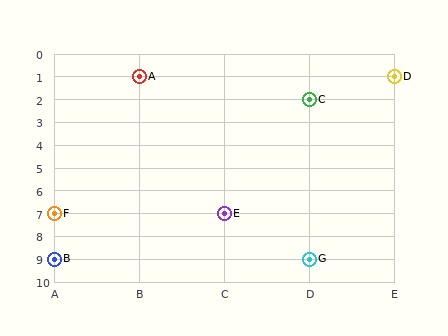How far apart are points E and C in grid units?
Points E and C are 1 column and 5 rows apart (about 5.1 grid units diagonally).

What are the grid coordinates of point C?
Point C is at grid coordinates (D, 2).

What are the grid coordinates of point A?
Point A is at grid coordinates (B, 1).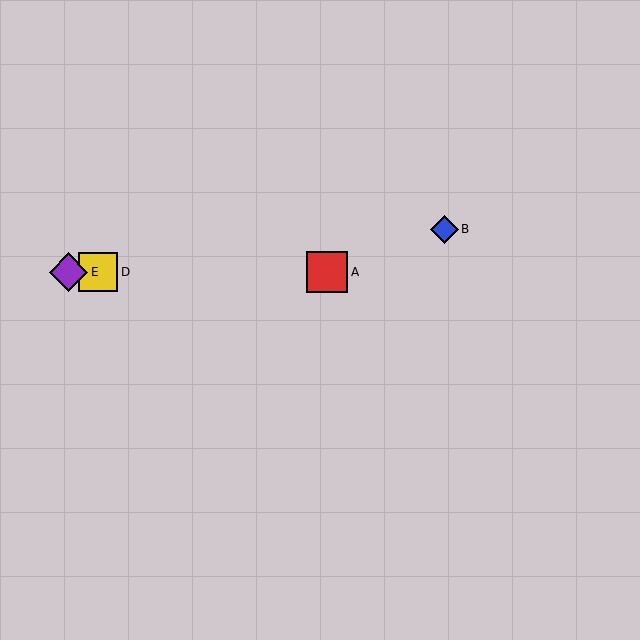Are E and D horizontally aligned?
Yes, both are at y≈272.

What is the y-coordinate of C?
Object C is at y≈272.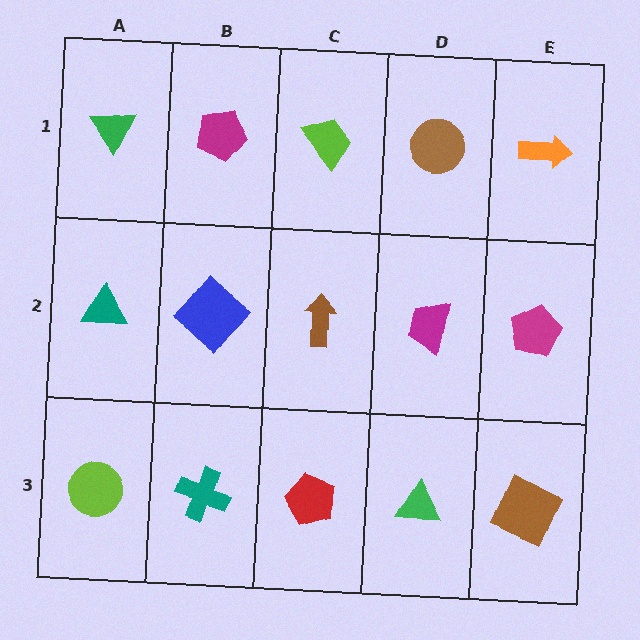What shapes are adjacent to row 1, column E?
A magenta pentagon (row 2, column E), a brown circle (row 1, column D).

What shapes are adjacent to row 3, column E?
A magenta pentagon (row 2, column E), a green triangle (row 3, column D).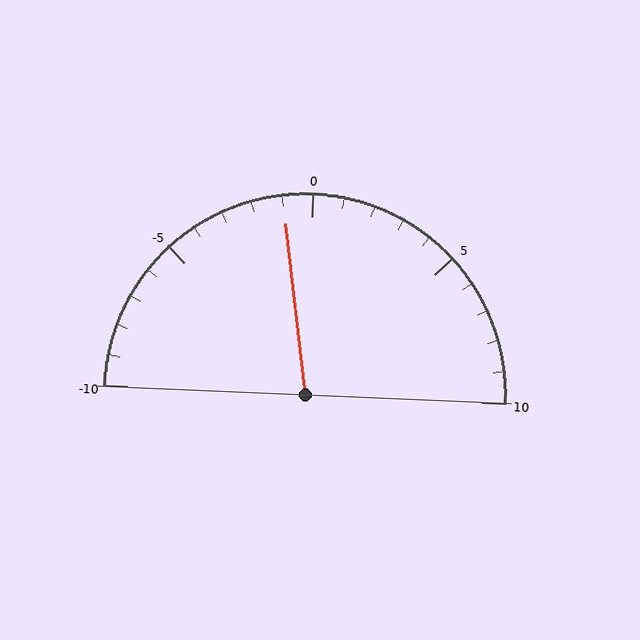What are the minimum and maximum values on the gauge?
The gauge ranges from -10 to 10.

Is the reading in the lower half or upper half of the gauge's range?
The reading is in the lower half of the range (-10 to 10).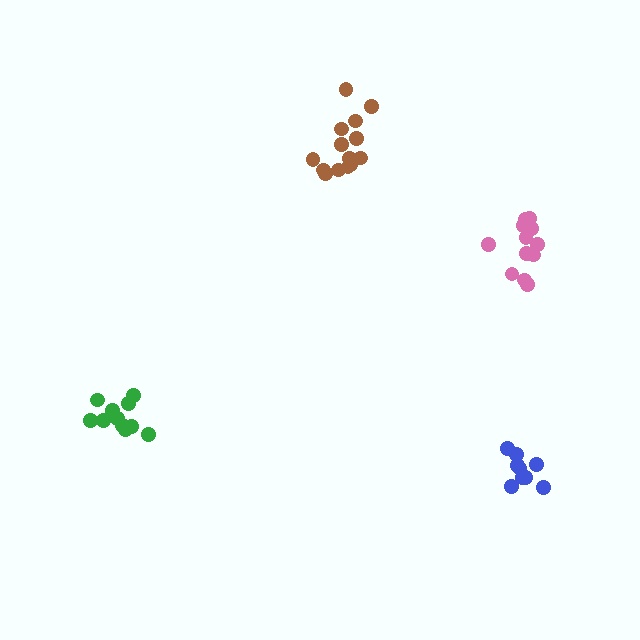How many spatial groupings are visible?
There are 4 spatial groupings.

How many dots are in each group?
Group 1: 14 dots, Group 2: 13 dots, Group 3: 9 dots, Group 4: 11 dots (47 total).